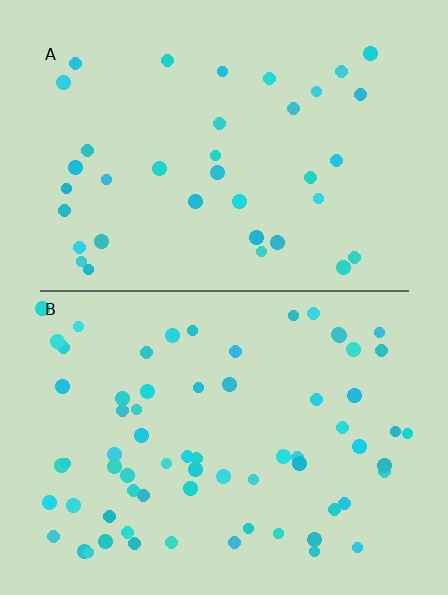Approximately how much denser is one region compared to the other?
Approximately 1.9× — region B over region A.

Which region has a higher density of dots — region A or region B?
B (the bottom).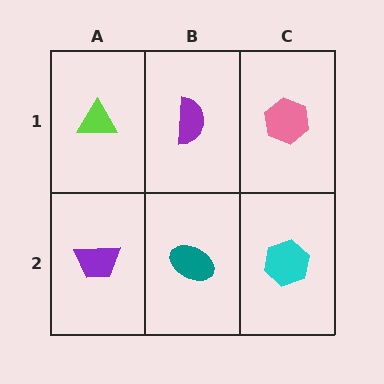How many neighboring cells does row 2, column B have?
3.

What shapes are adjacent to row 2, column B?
A purple semicircle (row 1, column B), a purple trapezoid (row 2, column A), a cyan hexagon (row 2, column C).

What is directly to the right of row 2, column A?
A teal ellipse.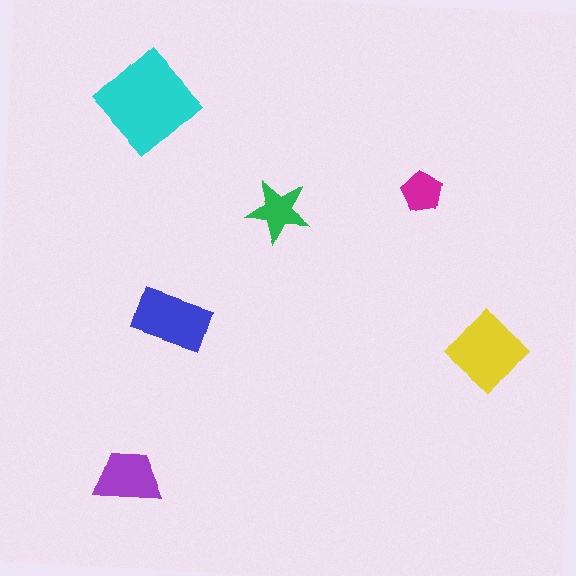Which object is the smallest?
The magenta pentagon.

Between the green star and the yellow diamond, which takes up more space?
The yellow diamond.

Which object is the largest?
The cyan diamond.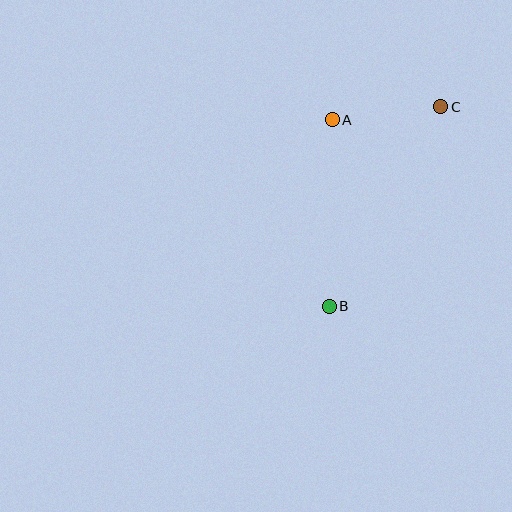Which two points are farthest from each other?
Points B and C are farthest from each other.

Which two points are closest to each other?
Points A and C are closest to each other.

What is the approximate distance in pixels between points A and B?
The distance between A and B is approximately 187 pixels.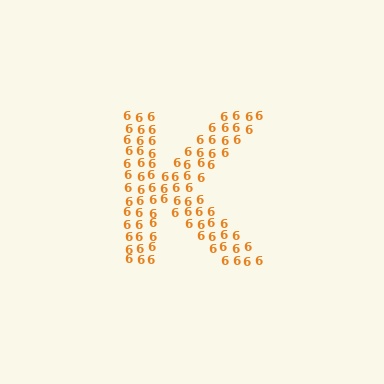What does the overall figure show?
The overall figure shows the letter K.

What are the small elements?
The small elements are digit 6's.